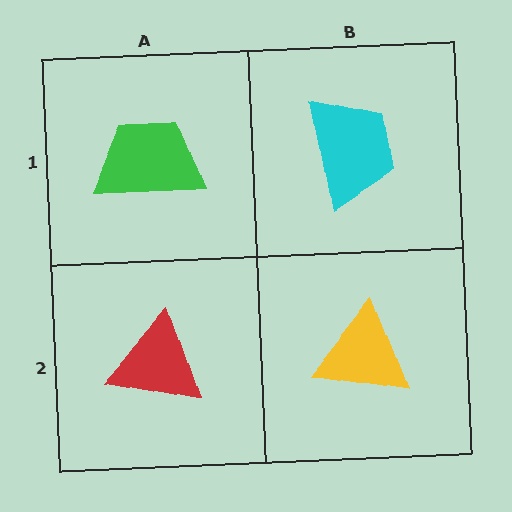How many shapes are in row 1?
2 shapes.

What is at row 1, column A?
A green trapezoid.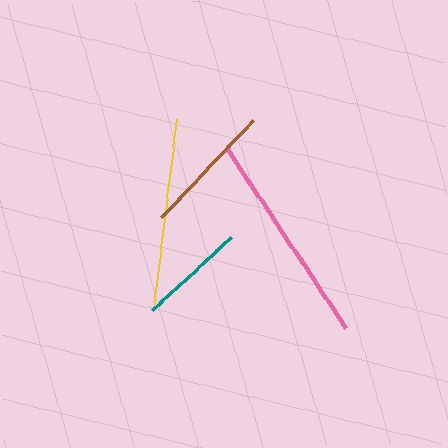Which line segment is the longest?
The pink line is the longest at approximately 215 pixels.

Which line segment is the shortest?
The teal line is the shortest at approximately 108 pixels.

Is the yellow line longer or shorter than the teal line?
The yellow line is longer than the teal line.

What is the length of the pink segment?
The pink segment is approximately 215 pixels long.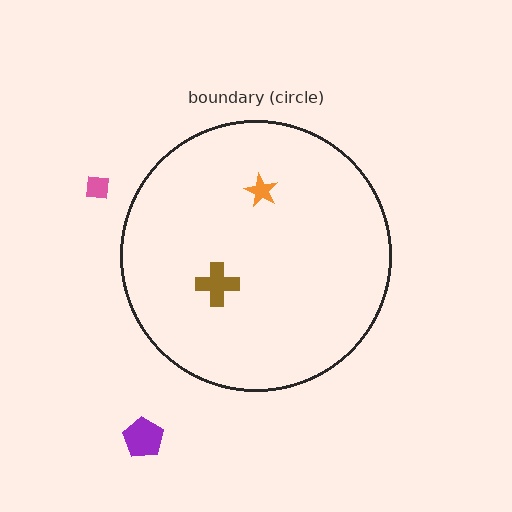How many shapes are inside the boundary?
2 inside, 2 outside.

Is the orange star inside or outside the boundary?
Inside.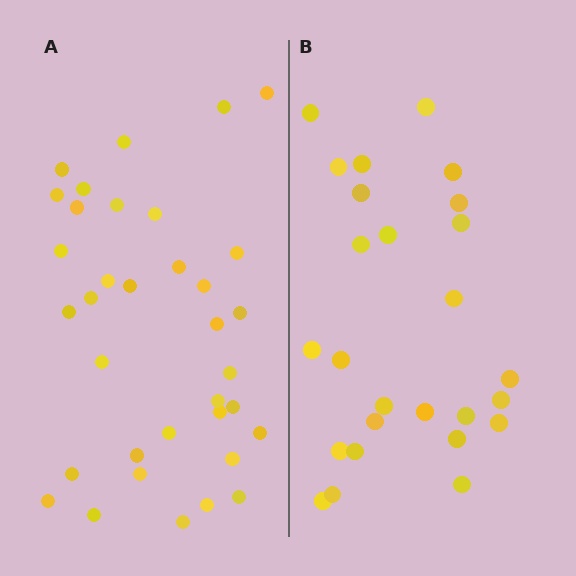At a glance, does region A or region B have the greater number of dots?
Region A (the left region) has more dots.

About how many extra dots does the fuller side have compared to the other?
Region A has roughly 8 or so more dots than region B.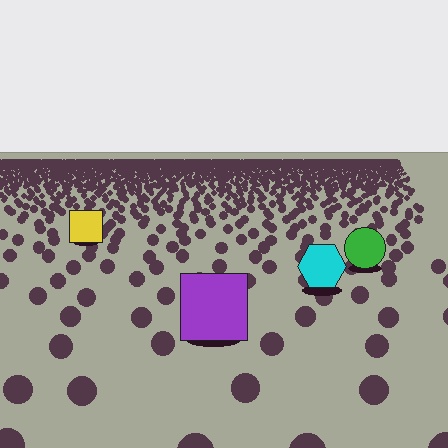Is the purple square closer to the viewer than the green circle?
Yes. The purple square is closer — you can tell from the texture gradient: the ground texture is coarser near it.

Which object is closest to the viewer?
The purple square is closest. The texture marks near it are larger and more spread out.